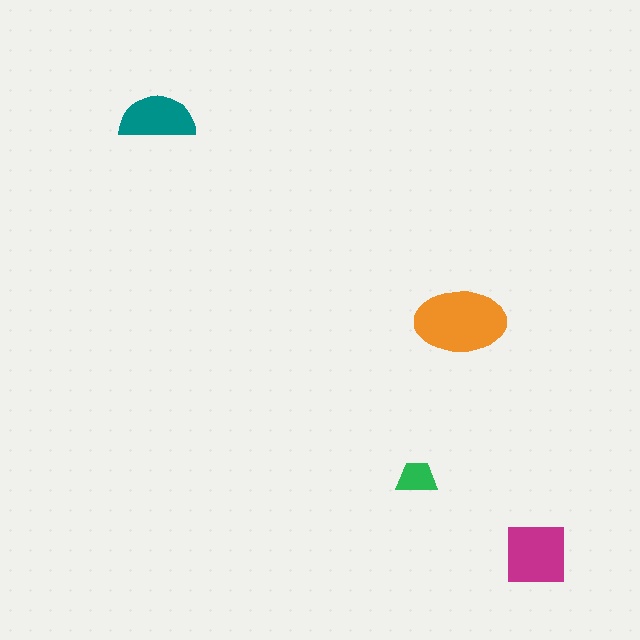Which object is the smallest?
The green trapezoid.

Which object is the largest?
The orange ellipse.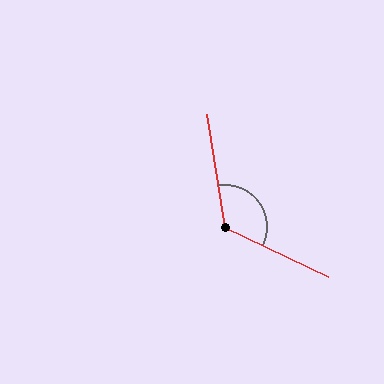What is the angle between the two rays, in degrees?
Approximately 124 degrees.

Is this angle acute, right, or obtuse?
It is obtuse.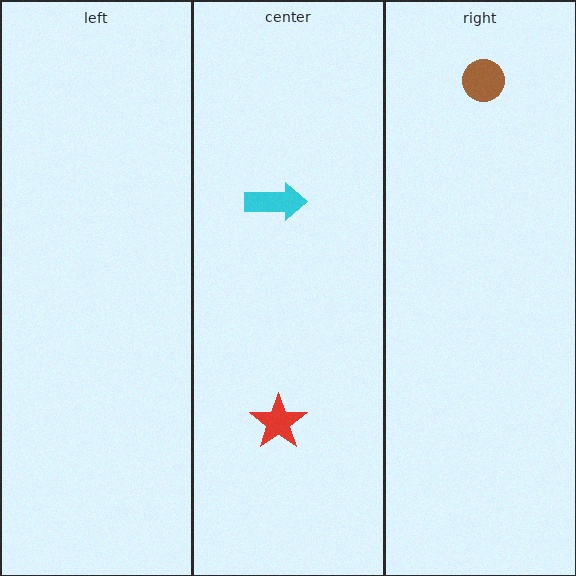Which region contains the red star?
The center region.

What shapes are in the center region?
The red star, the cyan arrow.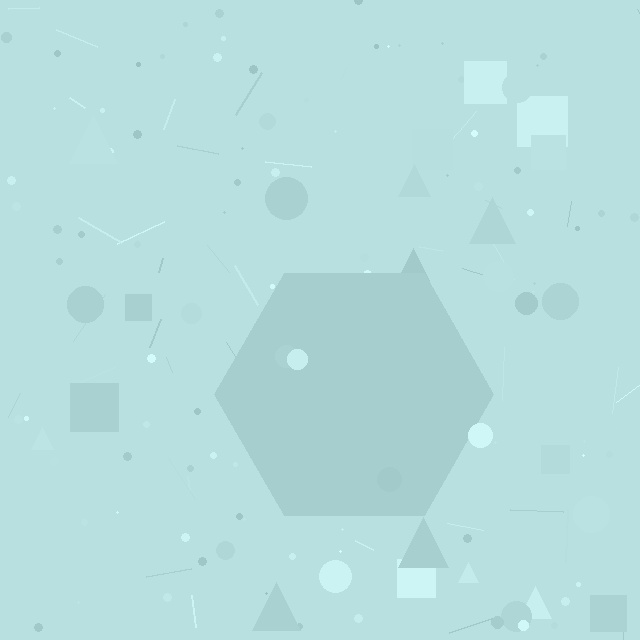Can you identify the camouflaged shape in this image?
The camouflaged shape is a hexagon.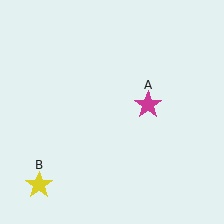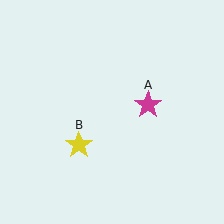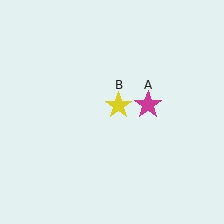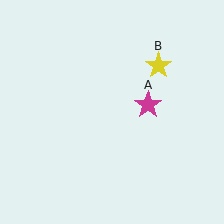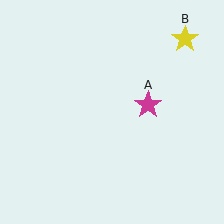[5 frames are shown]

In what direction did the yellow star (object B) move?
The yellow star (object B) moved up and to the right.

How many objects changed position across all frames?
1 object changed position: yellow star (object B).